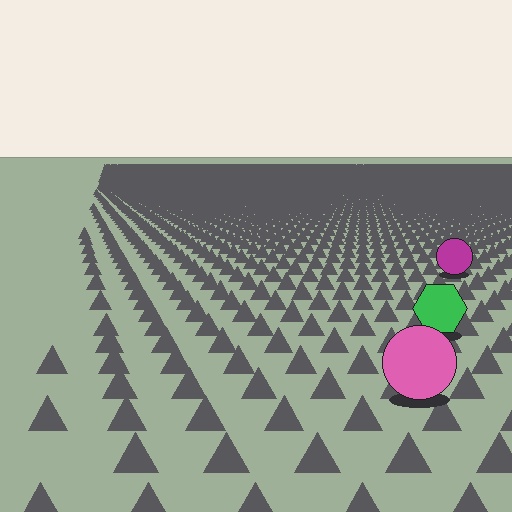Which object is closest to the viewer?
The pink circle is closest. The texture marks near it are larger and more spread out.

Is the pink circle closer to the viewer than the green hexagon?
Yes. The pink circle is closer — you can tell from the texture gradient: the ground texture is coarser near it.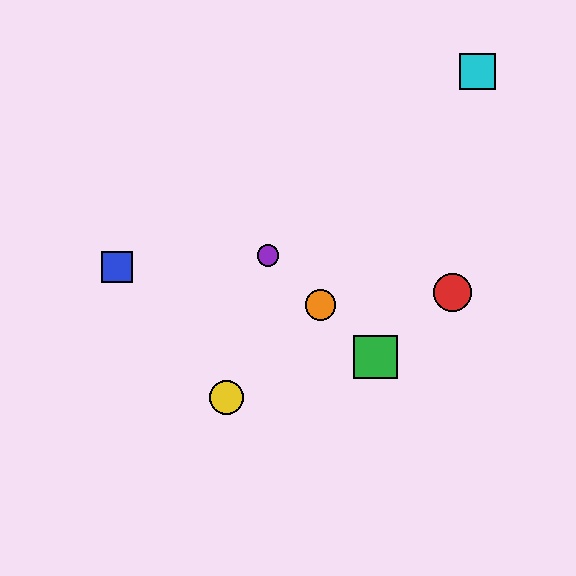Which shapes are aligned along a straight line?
The green square, the purple circle, the orange circle are aligned along a straight line.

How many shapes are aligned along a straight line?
3 shapes (the green square, the purple circle, the orange circle) are aligned along a straight line.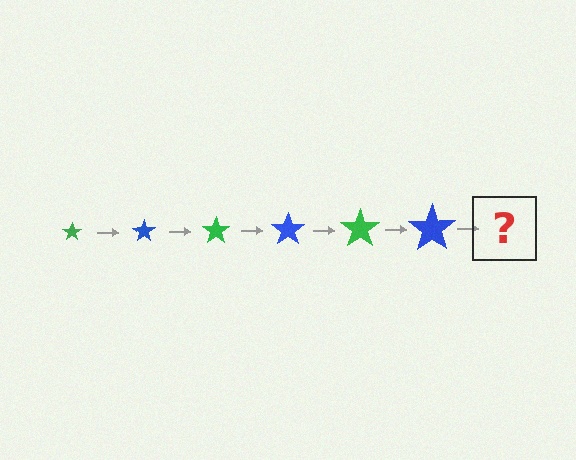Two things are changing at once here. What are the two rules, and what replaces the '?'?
The two rules are that the star grows larger each step and the color cycles through green and blue. The '?' should be a green star, larger than the previous one.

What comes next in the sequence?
The next element should be a green star, larger than the previous one.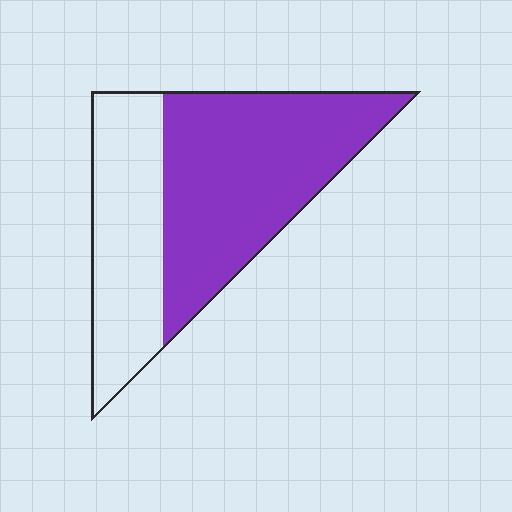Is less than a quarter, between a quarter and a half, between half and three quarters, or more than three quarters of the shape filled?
Between half and three quarters.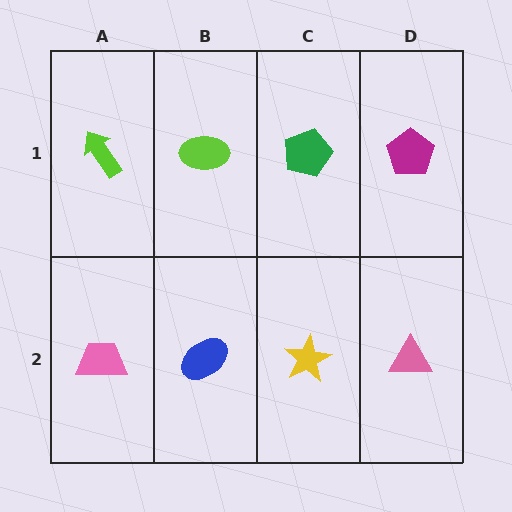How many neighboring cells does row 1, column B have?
3.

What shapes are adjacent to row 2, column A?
A lime arrow (row 1, column A), a blue ellipse (row 2, column B).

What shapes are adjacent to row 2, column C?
A green pentagon (row 1, column C), a blue ellipse (row 2, column B), a pink triangle (row 2, column D).